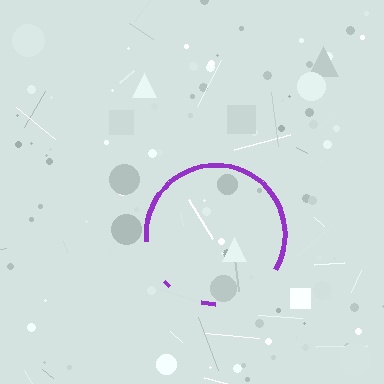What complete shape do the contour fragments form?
The contour fragments form a circle.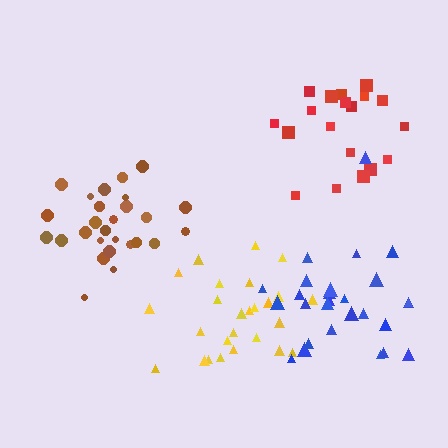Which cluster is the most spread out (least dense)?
Red.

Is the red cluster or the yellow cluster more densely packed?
Yellow.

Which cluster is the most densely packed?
Yellow.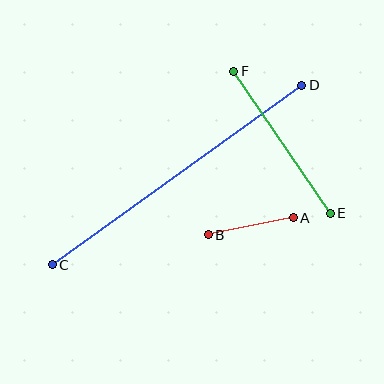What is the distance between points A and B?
The distance is approximately 87 pixels.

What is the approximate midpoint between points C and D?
The midpoint is at approximately (177, 175) pixels.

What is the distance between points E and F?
The distance is approximately 172 pixels.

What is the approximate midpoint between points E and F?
The midpoint is at approximately (282, 142) pixels.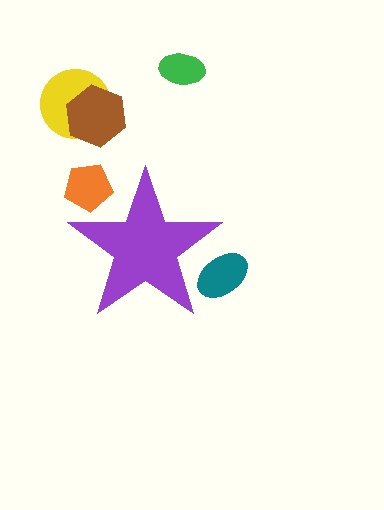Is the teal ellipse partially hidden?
Yes, the teal ellipse is partially hidden behind the purple star.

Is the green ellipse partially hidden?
No, the green ellipse is fully visible.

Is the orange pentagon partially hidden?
Yes, the orange pentagon is partially hidden behind the purple star.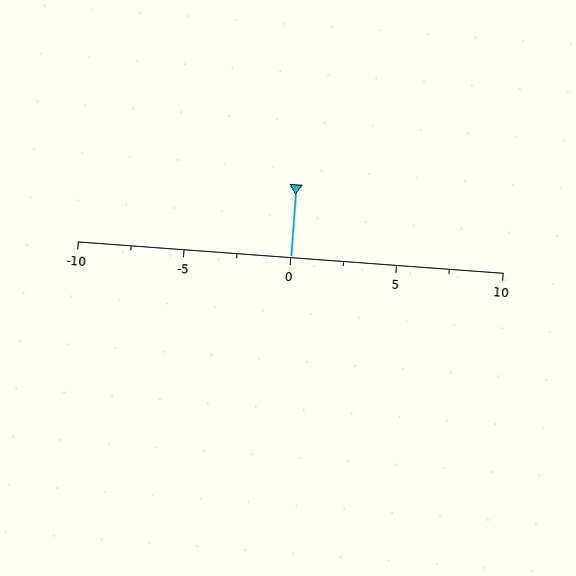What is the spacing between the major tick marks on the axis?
The major ticks are spaced 5 apart.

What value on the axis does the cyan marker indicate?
The marker indicates approximately 0.